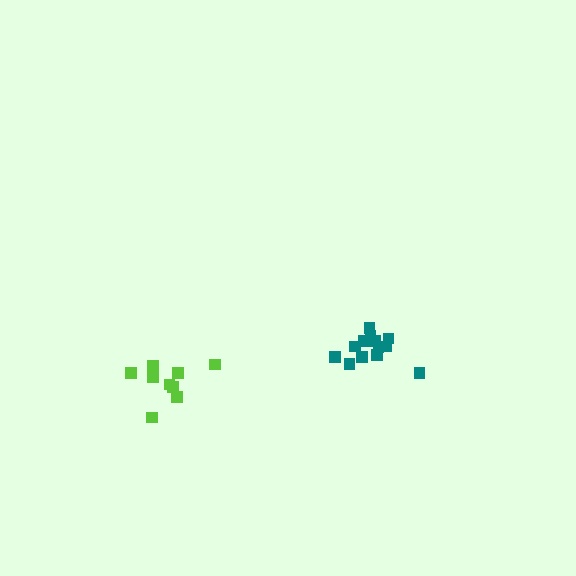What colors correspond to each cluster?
The clusters are colored: teal, lime.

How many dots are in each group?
Group 1: 13 dots, Group 2: 9 dots (22 total).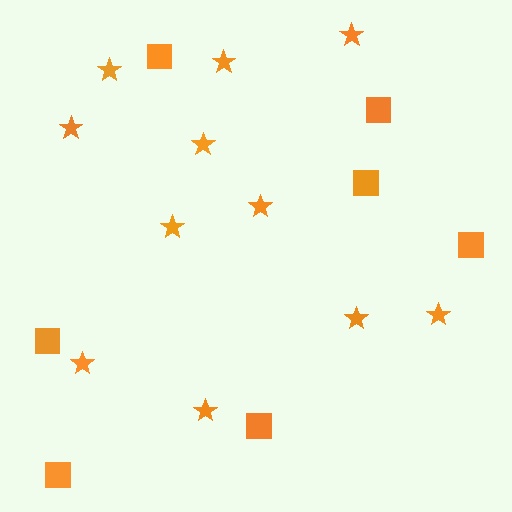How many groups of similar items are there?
There are 2 groups: one group of squares (7) and one group of stars (11).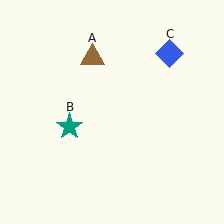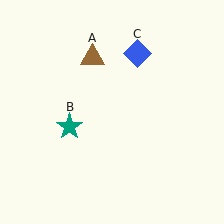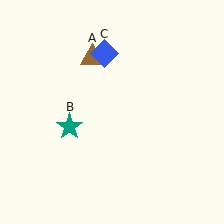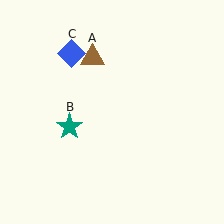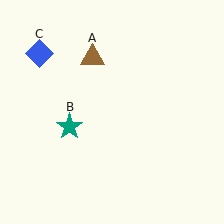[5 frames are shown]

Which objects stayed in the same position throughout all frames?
Brown triangle (object A) and teal star (object B) remained stationary.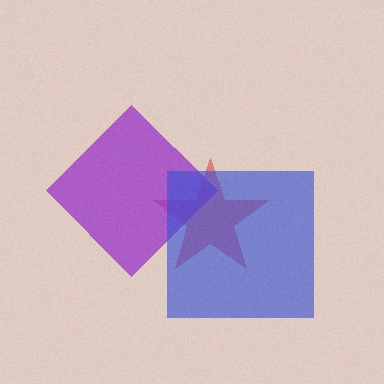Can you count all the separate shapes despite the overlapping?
Yes, there are 3 separate shapes.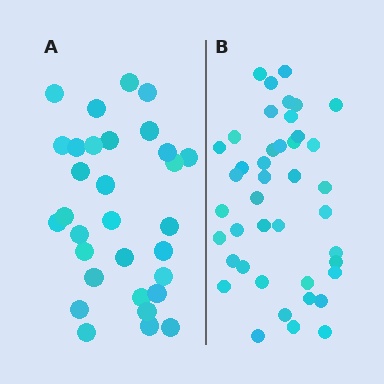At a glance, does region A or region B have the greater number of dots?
Region B (the right region) has more dots.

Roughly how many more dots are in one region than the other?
Region B has roughly 12 or so more dots than region A.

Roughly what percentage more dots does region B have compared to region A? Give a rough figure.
About 35% more.